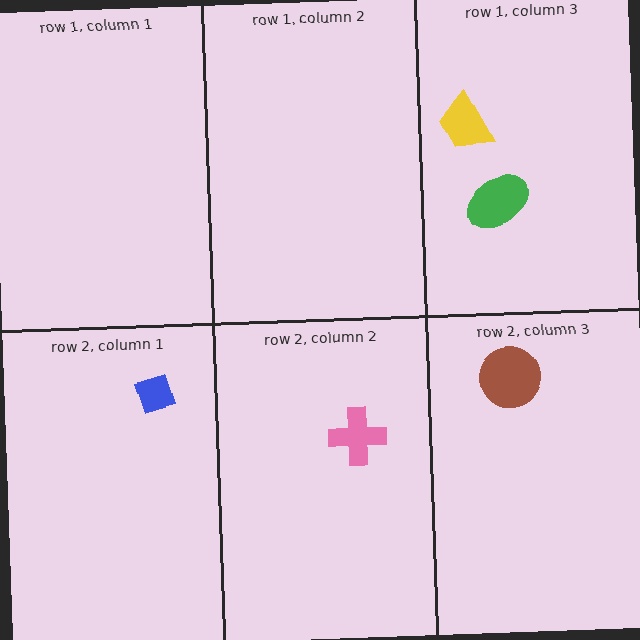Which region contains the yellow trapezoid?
The row 1, column 3 region.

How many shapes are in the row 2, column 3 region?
1.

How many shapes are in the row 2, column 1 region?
1.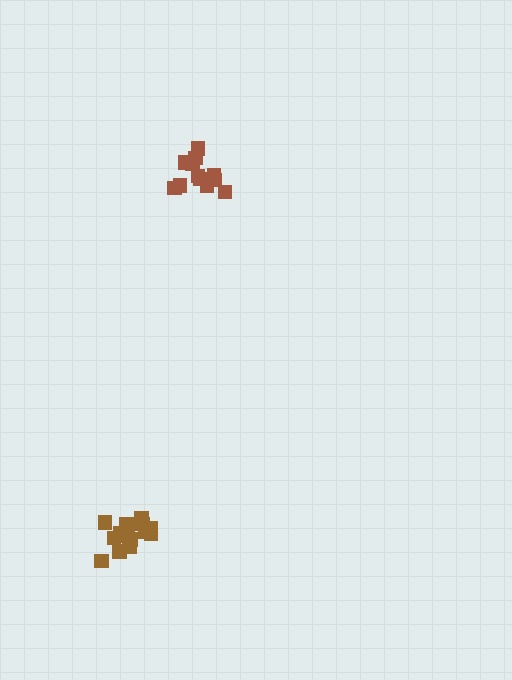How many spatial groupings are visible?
There are 2 spatial groupings.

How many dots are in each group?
Group 1: 12 dots, Group 2: 15 dots (27 total).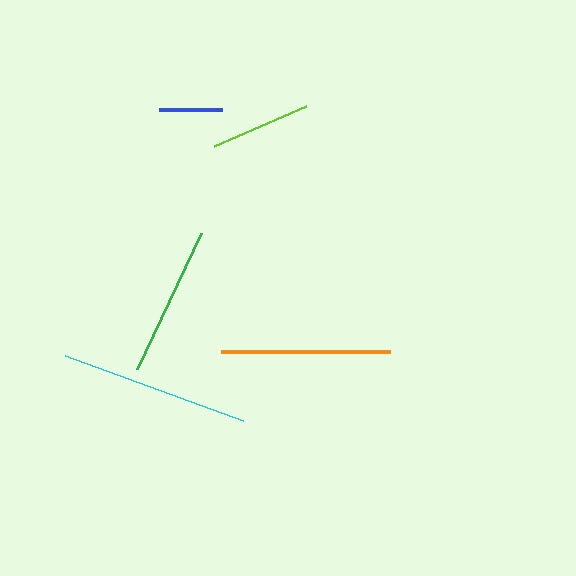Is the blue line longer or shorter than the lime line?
The lime line is longer than the blue line.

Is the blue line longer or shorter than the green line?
The green line is longer than the blue line.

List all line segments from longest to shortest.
From longest to shortest: cyan, orange, green, lime, blue.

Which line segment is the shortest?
The blue line is the shortest at approximately 64 pixels.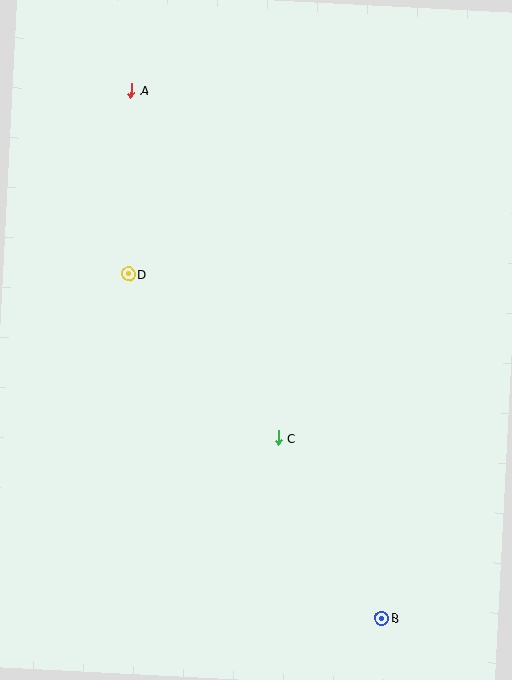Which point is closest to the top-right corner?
Point A is closest to the top-right corner.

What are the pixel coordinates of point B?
Point B is at (382, 618).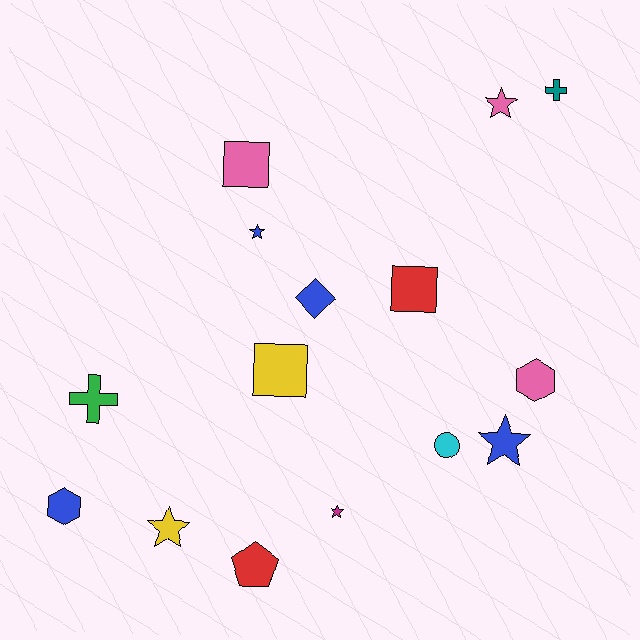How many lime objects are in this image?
There are no lime objects.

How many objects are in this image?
There are 15 objects.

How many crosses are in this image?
There are 2 crosses.